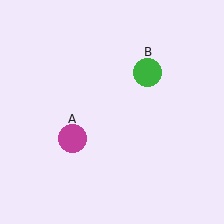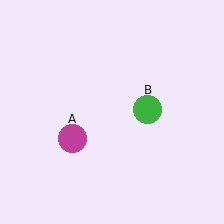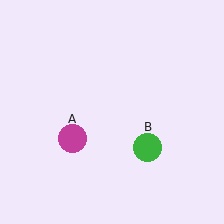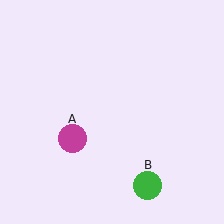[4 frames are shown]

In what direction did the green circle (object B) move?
The green circle (object B) moved down.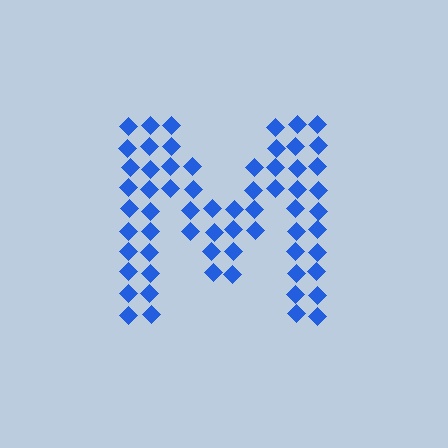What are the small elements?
The small elements are diamonds.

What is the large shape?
The large shape is the letter M.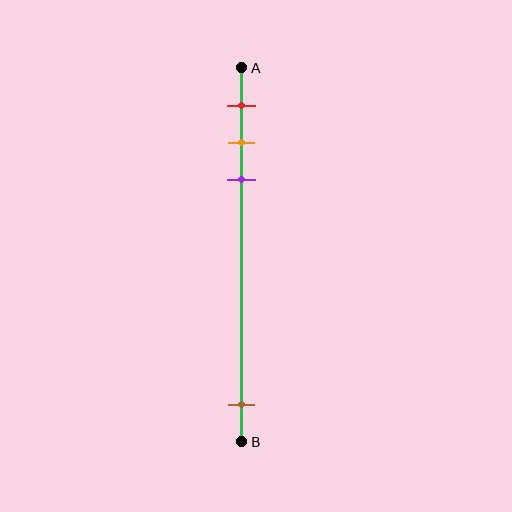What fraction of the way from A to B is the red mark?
The red mark is approximately 10% (0.1) of the way from A to B.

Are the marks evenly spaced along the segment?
No, the marks are not evenly spaced.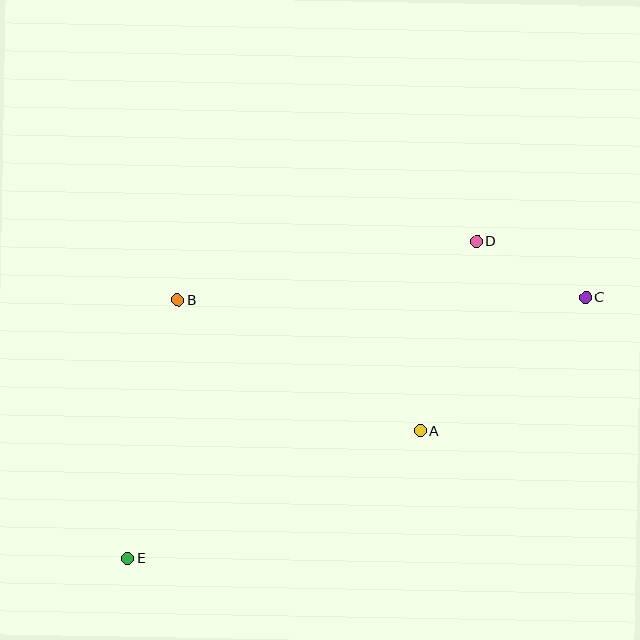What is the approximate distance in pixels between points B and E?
The distance between B and E is approximately 263 pixels.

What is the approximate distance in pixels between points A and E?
The distance between A and E is approximately 319 pixels.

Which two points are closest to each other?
Points C and D are closest to each other.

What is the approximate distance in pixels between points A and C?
The distance between A and C is approximately 212 pixels.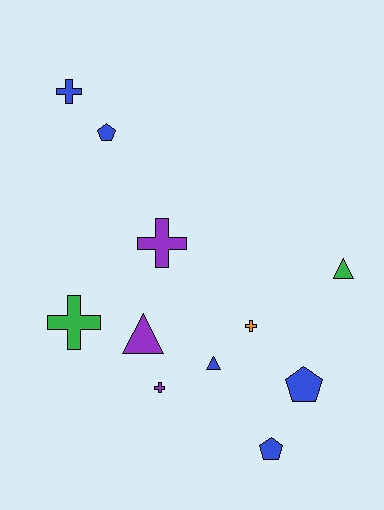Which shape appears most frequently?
Cross, with 5 objects.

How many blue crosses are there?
There is 1 blue cross.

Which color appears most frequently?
Blue, with 5 objects.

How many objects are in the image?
There are 11 objects.